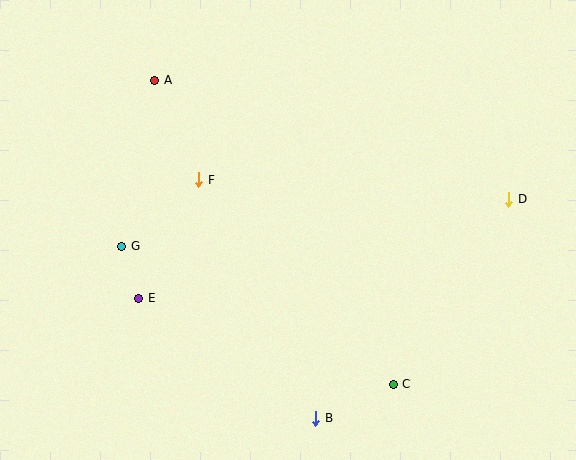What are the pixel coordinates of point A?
Point A is at (155, 80).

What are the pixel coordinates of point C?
Point C is at (393, 384).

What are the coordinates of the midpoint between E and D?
The midpoint between E and D is at (324, 249).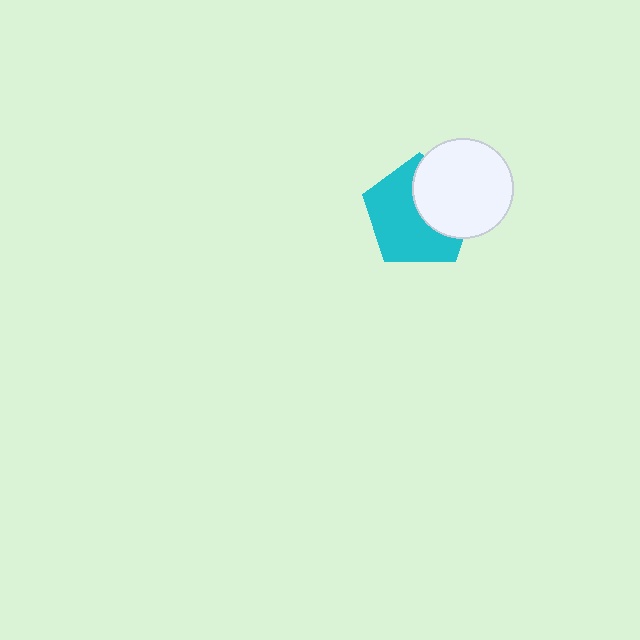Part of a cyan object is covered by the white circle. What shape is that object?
It is a pentagon.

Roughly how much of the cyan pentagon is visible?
About half of it is visible (roughly 60%).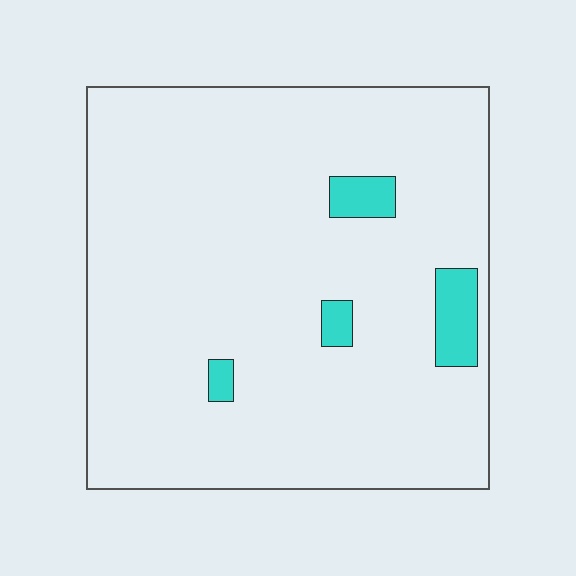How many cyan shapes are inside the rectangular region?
4.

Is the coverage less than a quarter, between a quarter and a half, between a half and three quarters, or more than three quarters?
Less than a quarter.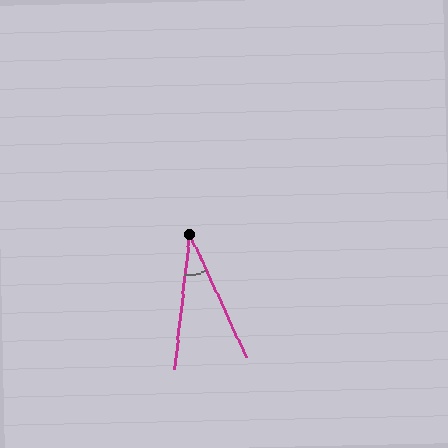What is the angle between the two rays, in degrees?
Approximately 31 degrees.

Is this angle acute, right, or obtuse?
It is acute.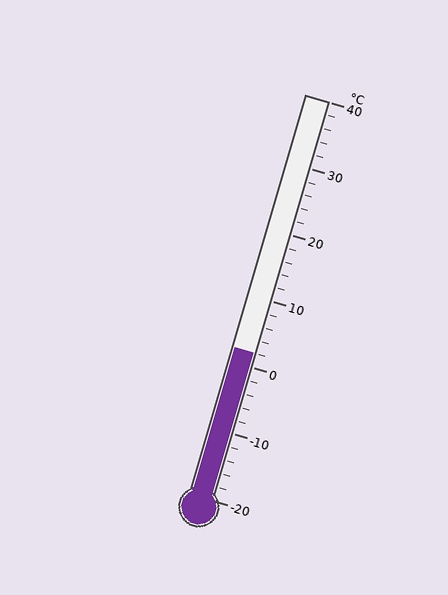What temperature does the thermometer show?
The thermometer shows approximately 2°C.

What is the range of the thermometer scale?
The thermometer scale ranges from -20°C to 40°C.